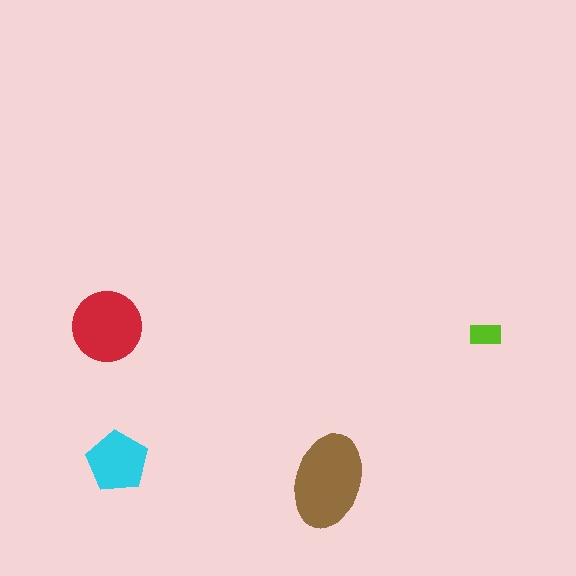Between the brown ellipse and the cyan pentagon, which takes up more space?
The brown ellipse.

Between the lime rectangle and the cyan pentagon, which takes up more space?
The cyan pentagon.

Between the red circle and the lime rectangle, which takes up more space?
The red circle.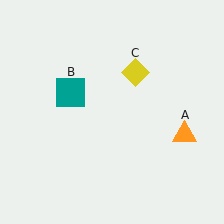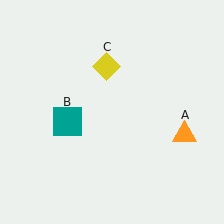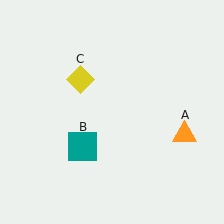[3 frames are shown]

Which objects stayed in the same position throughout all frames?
Orange triangle (object A) remained stationary.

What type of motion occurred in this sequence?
The teal square (object B), yellow diamond (object C) rotated counterclockwise around the center of the scene.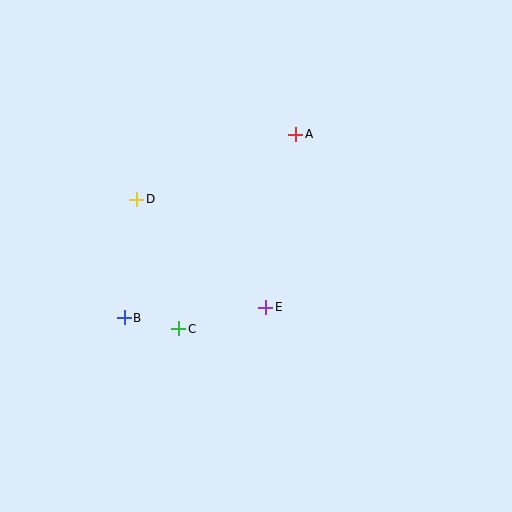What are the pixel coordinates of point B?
Point B is at (124, 318).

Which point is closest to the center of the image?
Point E at (266, 307) is closest to the center.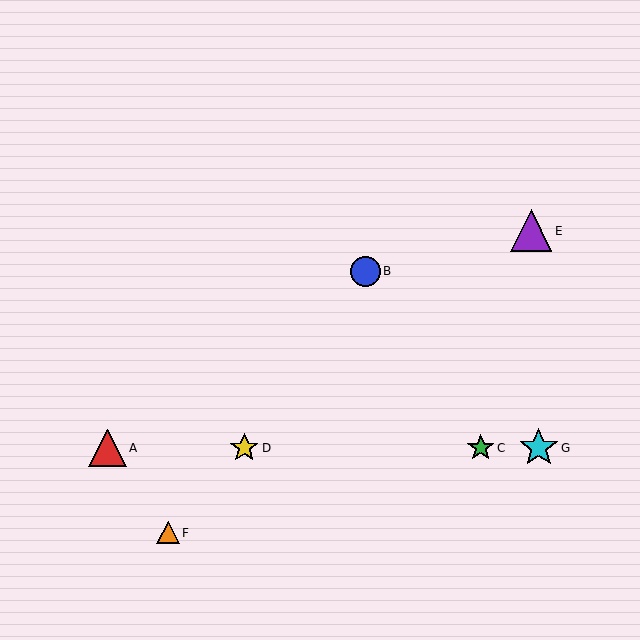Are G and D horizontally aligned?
Yes, both are at y≈448.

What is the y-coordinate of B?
Object B is at y≈271.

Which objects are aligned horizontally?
Objects A, C, D, G are aligned horizontally.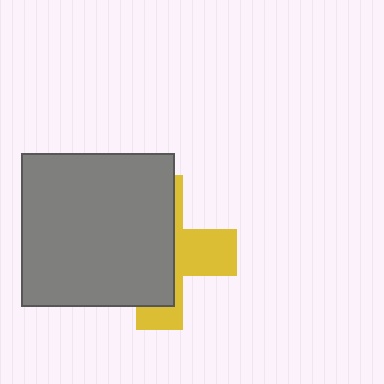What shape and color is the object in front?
The object in front is a gray square.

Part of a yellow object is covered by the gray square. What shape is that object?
It is a cross.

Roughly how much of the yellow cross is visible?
A small part of it is visible (roughly 37%).